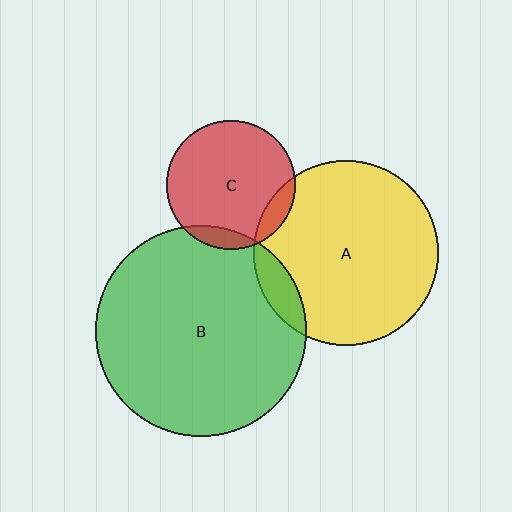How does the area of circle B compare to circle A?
Approximately 1.3 times.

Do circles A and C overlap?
Yes.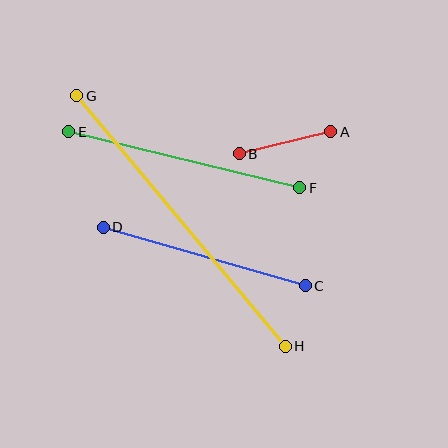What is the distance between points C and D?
The distance is approximately 211 pixels.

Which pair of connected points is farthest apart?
Points G and H are farthest apart.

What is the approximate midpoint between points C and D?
The midpoint is at approximately (204, 257) pixels.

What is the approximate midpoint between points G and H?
The midpoint is at approximately (181, 221) pixels.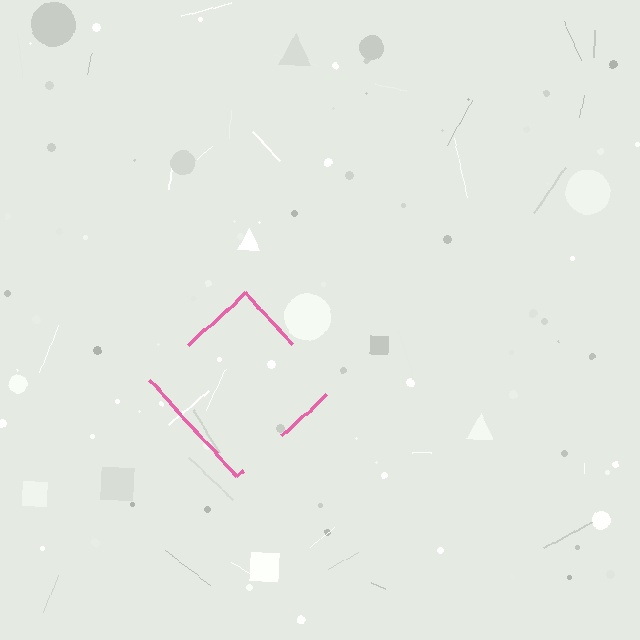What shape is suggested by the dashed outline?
The dashed outline suggests a diamond.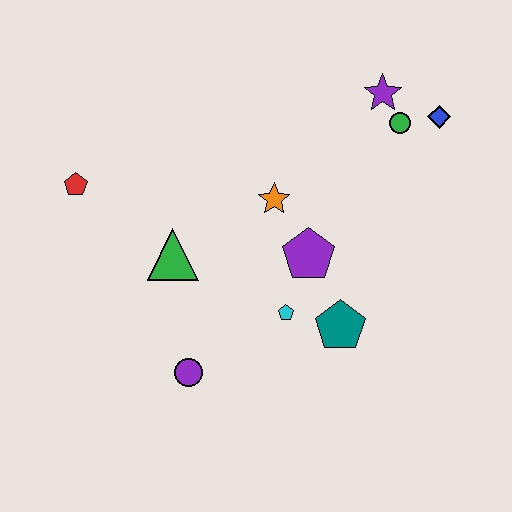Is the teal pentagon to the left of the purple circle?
No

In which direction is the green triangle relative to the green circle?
The green triangle is to the left of the green circle.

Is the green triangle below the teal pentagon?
No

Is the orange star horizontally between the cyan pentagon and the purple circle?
Yes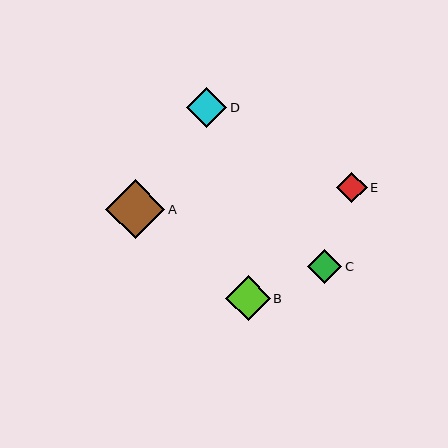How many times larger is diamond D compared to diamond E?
Diamond D is approximately 1.3 times the size of diamond E.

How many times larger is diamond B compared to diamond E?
Diamond B is approximately 1.5 times the size of diamond E.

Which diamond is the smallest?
Diamond E is the smallest with a size of approximately 30 pixels.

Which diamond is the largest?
Diamond A is the largest with a size of approximately 59 pixels.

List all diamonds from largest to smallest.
From largest to smallest: A, B, D, C, E.